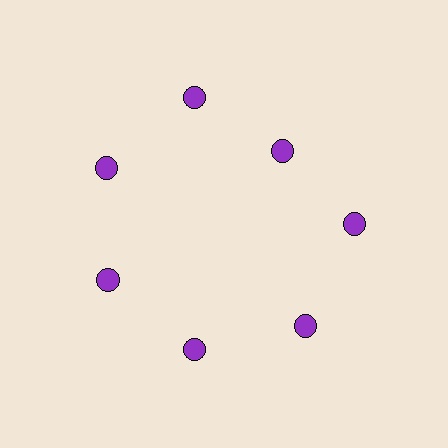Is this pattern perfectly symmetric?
No. The 7 purple circles are arranged in a ring, but one element near the 1 o'clock position is pulled inward toward the center, breaking the 7-fold rotational symmetry.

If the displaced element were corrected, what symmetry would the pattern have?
It would have 7-fold rotational symmetry — the pattern would map onto itself every 51 degrees.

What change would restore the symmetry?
The symmetry would be restored by moving it outward, back onto the ring so that all 7 circles sit at equal angles and equal distance from the center.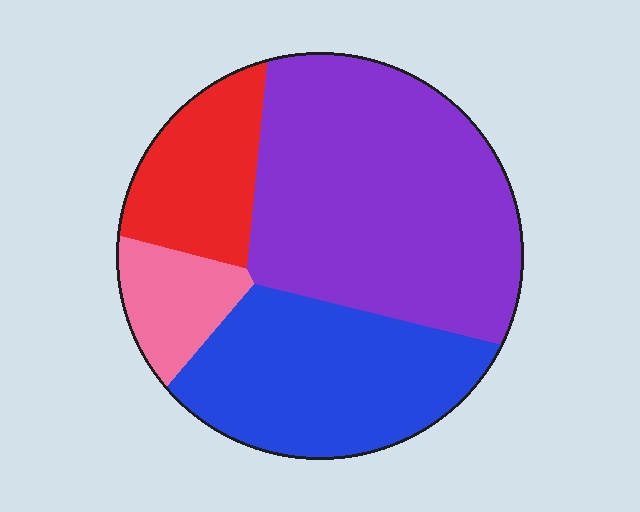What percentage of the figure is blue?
Blue takes up between a quarter and a half of the figure.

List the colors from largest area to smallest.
From largest to smallest: purple, blue, red, pink.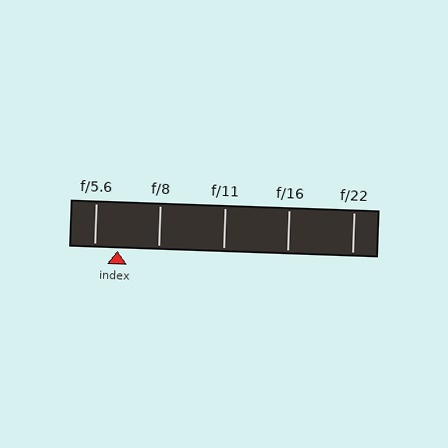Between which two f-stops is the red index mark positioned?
The index mark is between f/5.6 and f/8.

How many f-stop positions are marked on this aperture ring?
There are 5 f-stop positions marked.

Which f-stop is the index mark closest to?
The index mark is closest to f/5.6.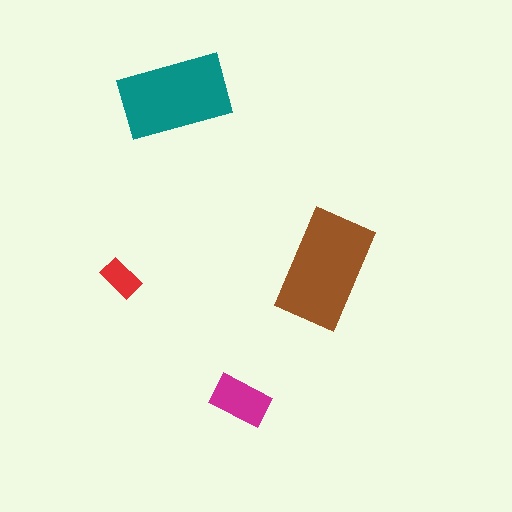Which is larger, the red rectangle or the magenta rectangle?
The magenta one.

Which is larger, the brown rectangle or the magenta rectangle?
The brown one.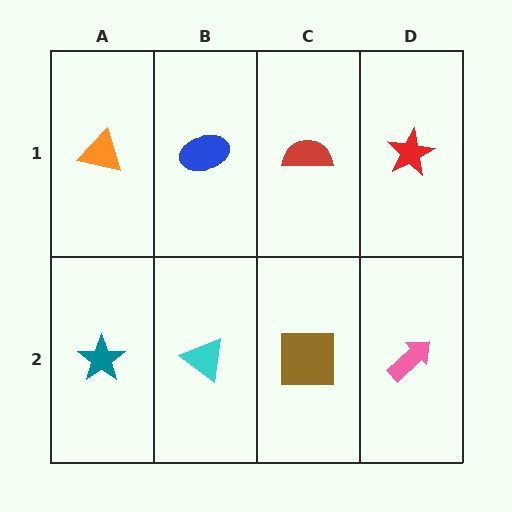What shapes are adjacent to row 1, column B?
A cyan triangle (row 2, column B), an orange triangle (row 1, column A), a red semicircle (row 1, column C).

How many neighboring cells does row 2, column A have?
2.